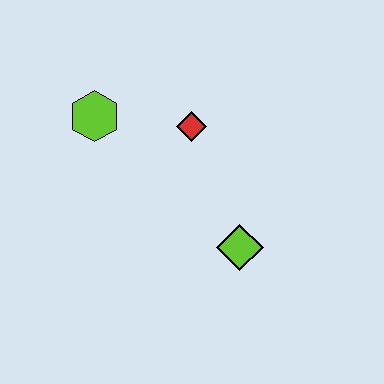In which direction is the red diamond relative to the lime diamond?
The red diamond is above the lime diamond.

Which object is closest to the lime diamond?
The red diamond is closest to the lime diamond.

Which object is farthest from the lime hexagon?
The lime diamond is farthest from the lime hexagon.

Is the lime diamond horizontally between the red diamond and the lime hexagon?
No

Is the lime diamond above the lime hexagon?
No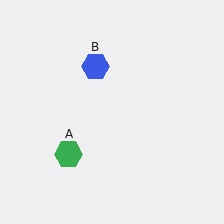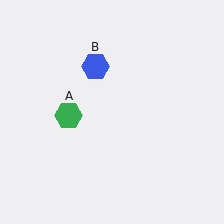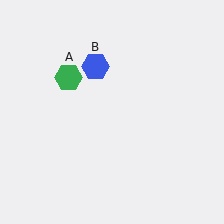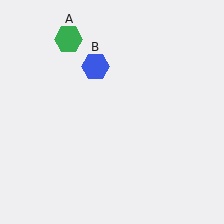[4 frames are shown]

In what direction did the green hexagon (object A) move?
The green hexagon (object A) moved up.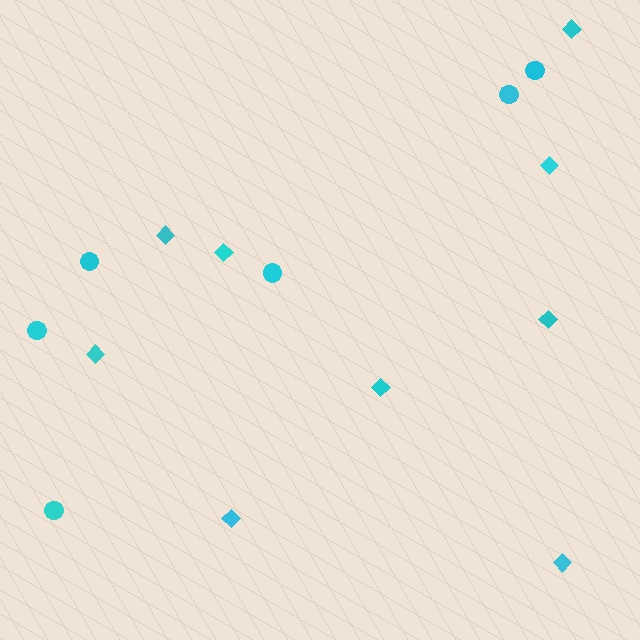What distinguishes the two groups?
There are 2 groups: one group of circles (6) and one group of diamonds (9).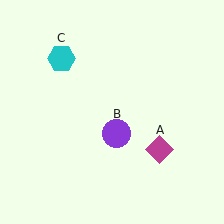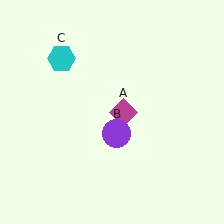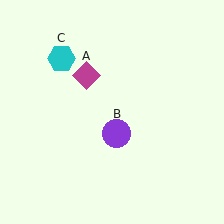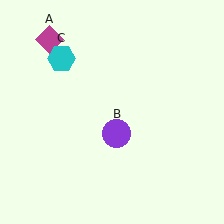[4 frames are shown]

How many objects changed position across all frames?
1 object changed position: magenta diamond (object A).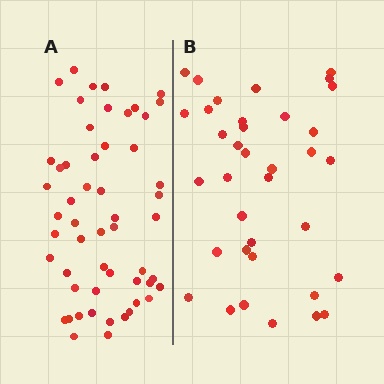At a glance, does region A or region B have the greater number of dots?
Region A (the left region) has more dots.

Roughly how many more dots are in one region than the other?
Region A has approximately 20 more dots than region B.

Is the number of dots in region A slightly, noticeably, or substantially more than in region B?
Region A has substantially more. The ratio is roughly 1.5 to 1.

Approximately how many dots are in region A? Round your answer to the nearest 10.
About 50 dots. (The exact count is 54, which rounds to 50.)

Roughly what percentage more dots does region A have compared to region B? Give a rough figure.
About 50% more.